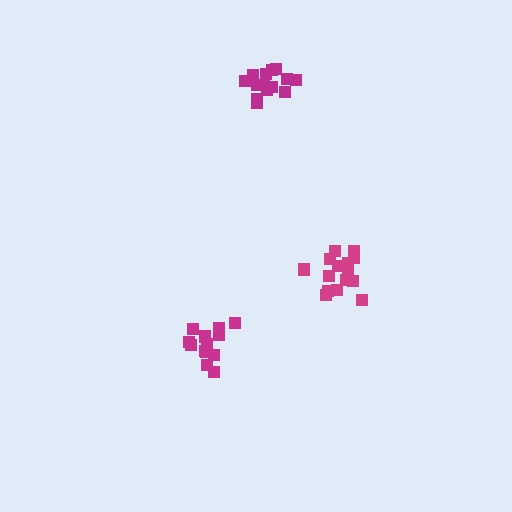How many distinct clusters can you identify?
There are 3 distinct clusters.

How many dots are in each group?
Group 1: 13 dots, Group 2: 14 dots, Group 3: 16 dots (43 total).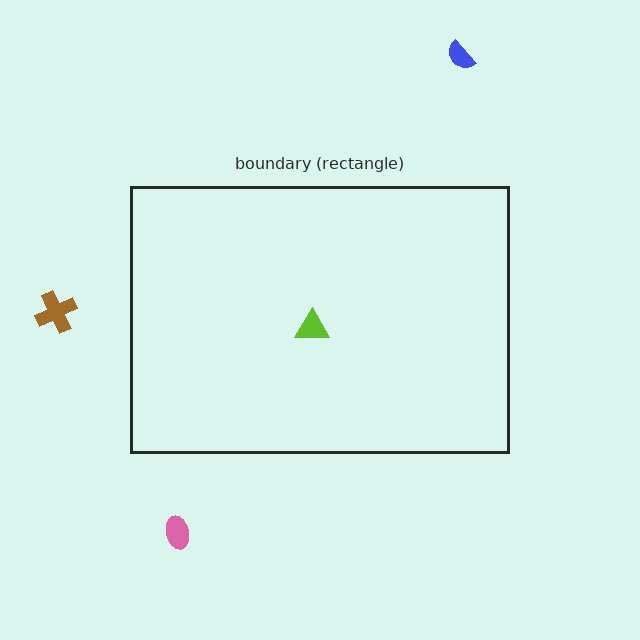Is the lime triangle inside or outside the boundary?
Inside.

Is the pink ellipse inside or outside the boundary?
Outside.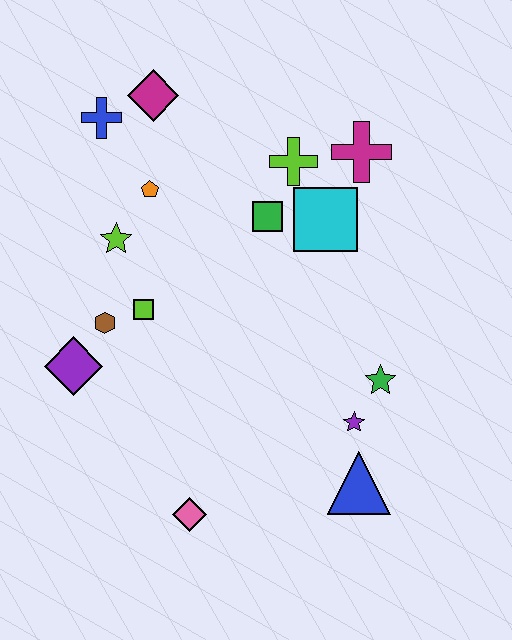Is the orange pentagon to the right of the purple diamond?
Yes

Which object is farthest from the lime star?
The blue triangle is farthest from the lime star.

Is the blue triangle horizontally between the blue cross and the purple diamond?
No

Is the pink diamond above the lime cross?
No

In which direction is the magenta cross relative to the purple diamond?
The magenta cross is to the right of the purple diamond.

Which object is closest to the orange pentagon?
The lime star is closest to the orange pentagon.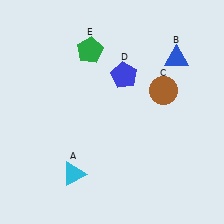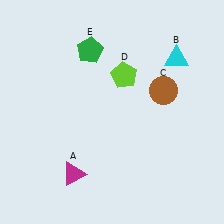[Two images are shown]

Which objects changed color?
A changed from cyan to magenta. B changed from blue to cyan. D changed from blue to lime.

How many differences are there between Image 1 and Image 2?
There are 3 differences between the two images.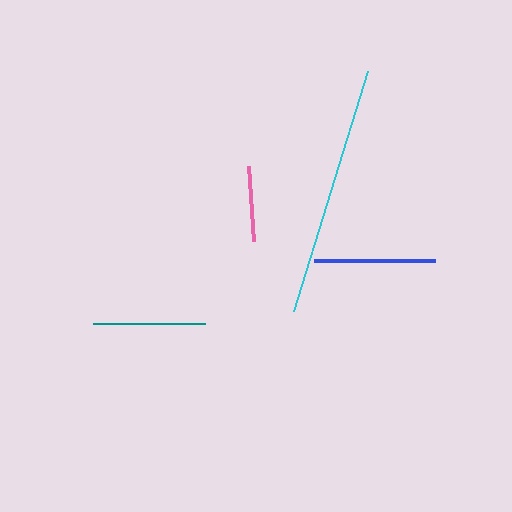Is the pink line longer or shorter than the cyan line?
The cyan line is longer than the pink line.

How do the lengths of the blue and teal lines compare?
The blue and teal lines are approximately the same length.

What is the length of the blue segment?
The blue segment is approximately 121 pixels long.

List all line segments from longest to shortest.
From longest to shortest: cyan, blue, teal, pink.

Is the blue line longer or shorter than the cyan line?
The cyan line is longer than the blue line.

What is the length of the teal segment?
The teal segment is approximately 112 pixels long.